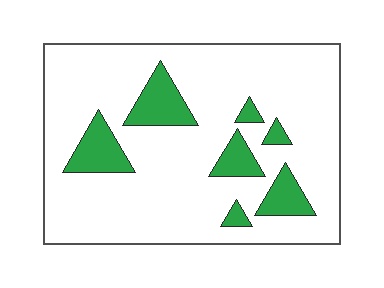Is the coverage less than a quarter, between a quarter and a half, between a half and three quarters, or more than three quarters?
Less than a quarter.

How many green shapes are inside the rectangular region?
7.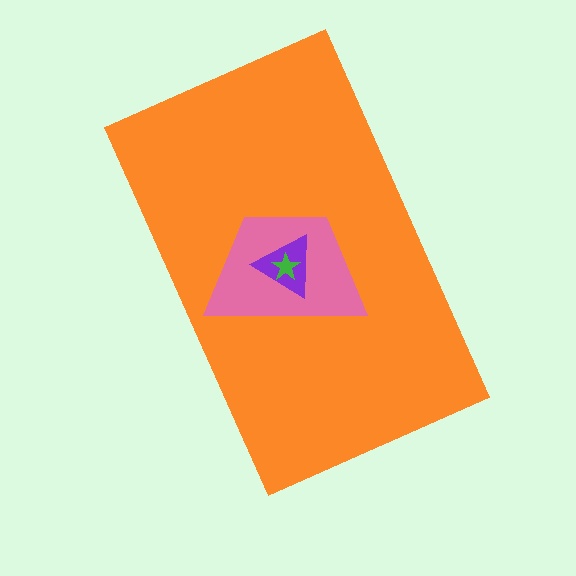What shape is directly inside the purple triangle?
The green star.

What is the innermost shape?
The green star.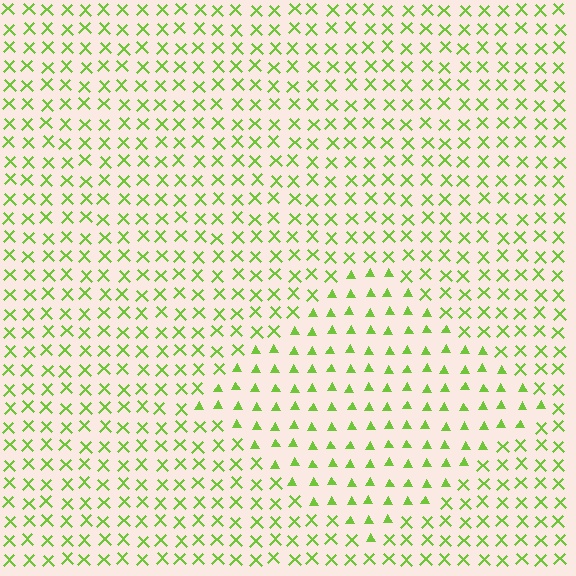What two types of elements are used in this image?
The image uses triangles inside the diamond region and X marks outside it.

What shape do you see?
I see a diamond.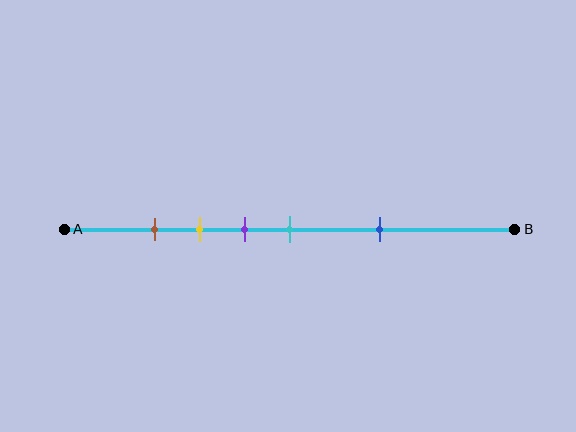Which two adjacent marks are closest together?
The brown and yellow marks are the closest adjacent pair.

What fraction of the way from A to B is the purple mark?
The purple mark is approximately 40% (0.4) of the way from A to B.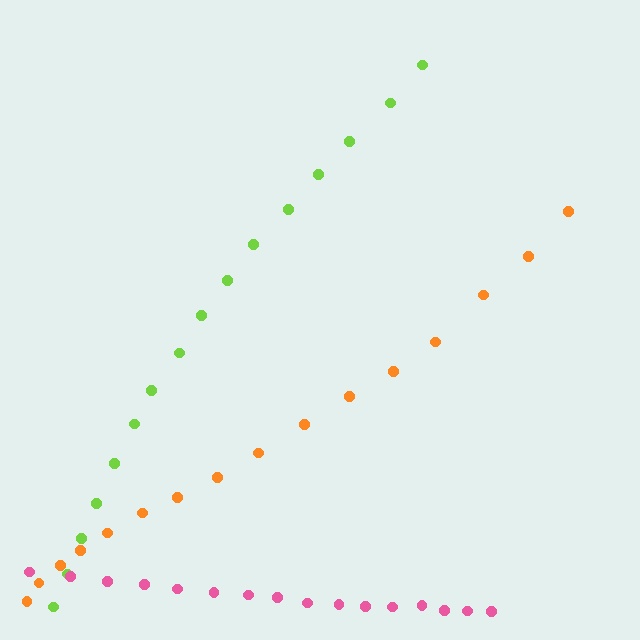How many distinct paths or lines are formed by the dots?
There are 3 distinct paths.